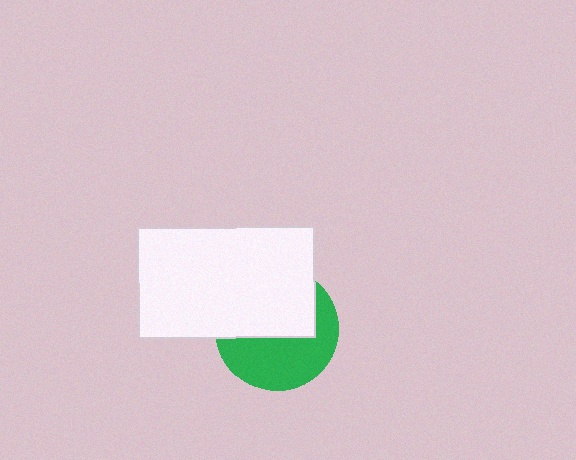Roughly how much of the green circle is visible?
About half of it is visible (roughly 49%).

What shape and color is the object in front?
The object in front is a white rectangle.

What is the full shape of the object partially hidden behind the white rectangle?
The partially hidden object is a green circle.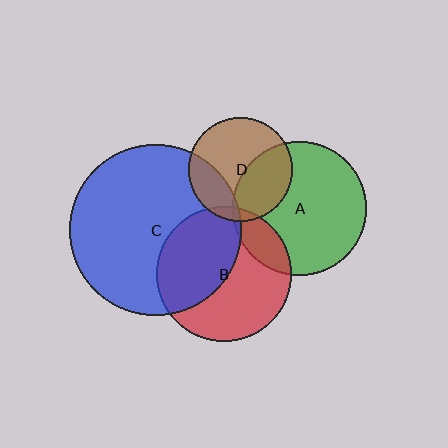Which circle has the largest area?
Circle C (blue).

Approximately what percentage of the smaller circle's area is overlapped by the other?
Approximately 25%.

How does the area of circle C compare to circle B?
Approximately 1.6 times.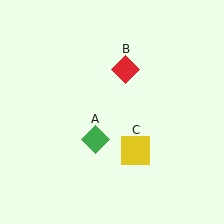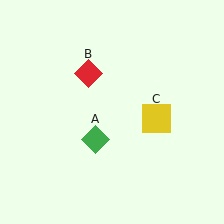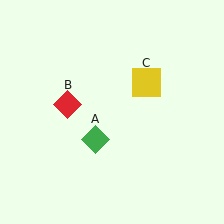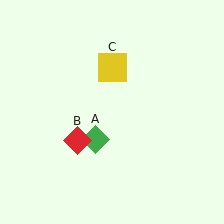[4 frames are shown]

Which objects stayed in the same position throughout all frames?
Green diamond (object A) remained stationary.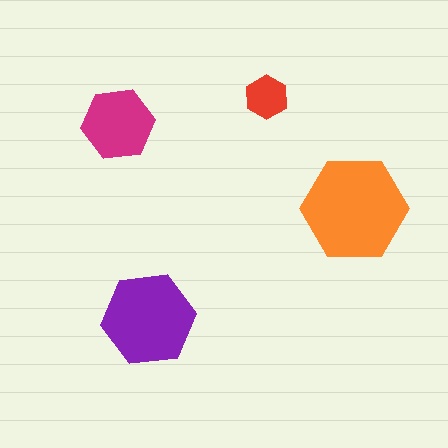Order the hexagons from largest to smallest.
the orange one, the purple one, the magenta one, the red one.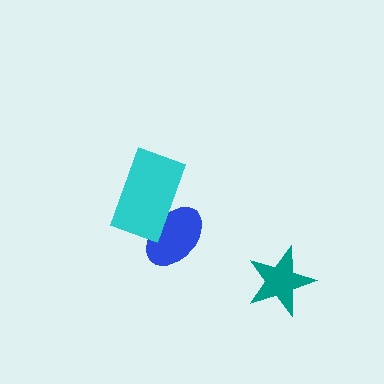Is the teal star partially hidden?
No, no other shape covers it.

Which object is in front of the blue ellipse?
The cyan rectangle is in front of the blue ellipse.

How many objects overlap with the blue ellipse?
1 object overlaps with the blue ellipse.